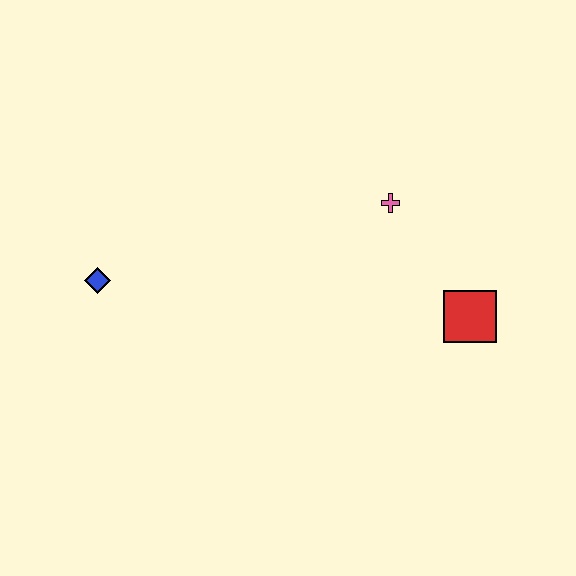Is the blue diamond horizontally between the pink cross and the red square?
No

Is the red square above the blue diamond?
No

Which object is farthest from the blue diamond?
The red square is farthest from the blue diamond.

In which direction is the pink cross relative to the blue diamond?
The pink cross is to the right of the blue diamond.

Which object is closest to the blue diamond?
The pink cross is closest to the blue diamond.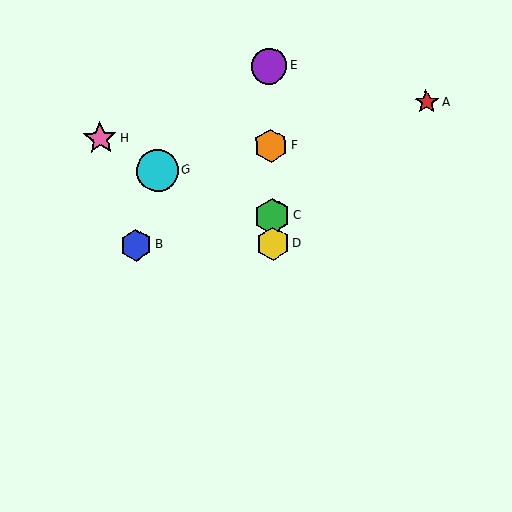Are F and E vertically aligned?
Yes, both are at x≈271.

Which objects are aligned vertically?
Objects C, D, E, F are aligned vertically.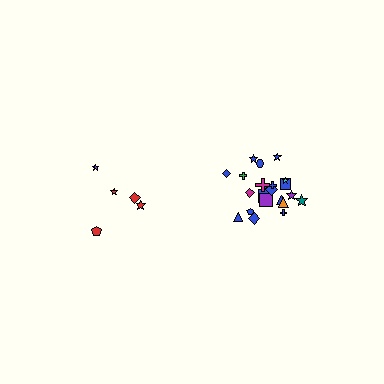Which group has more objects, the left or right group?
The right group.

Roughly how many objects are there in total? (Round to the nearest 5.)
Roughly 25 objects in total.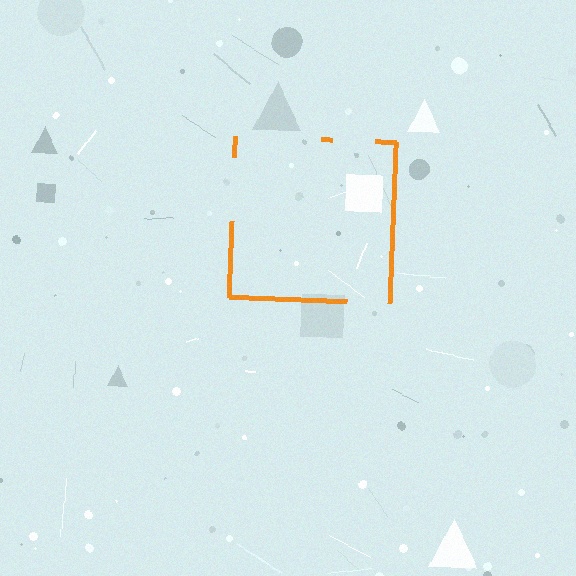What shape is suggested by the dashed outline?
The dashed outline suggests a square.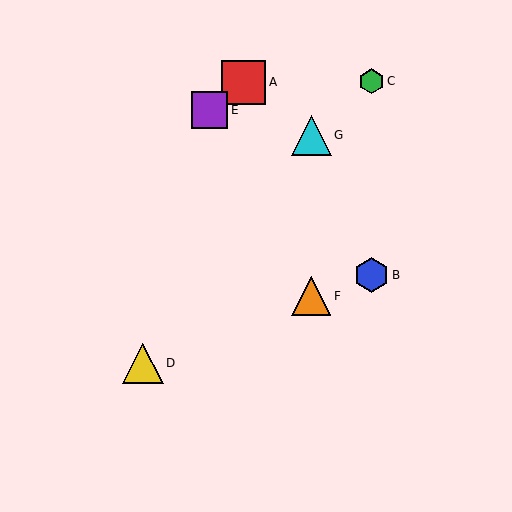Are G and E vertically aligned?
No, G is at x≈311 and E is at x≈210.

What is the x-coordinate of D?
Object D is at x≈143.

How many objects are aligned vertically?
2 objects (F, G) are aligned vertically.